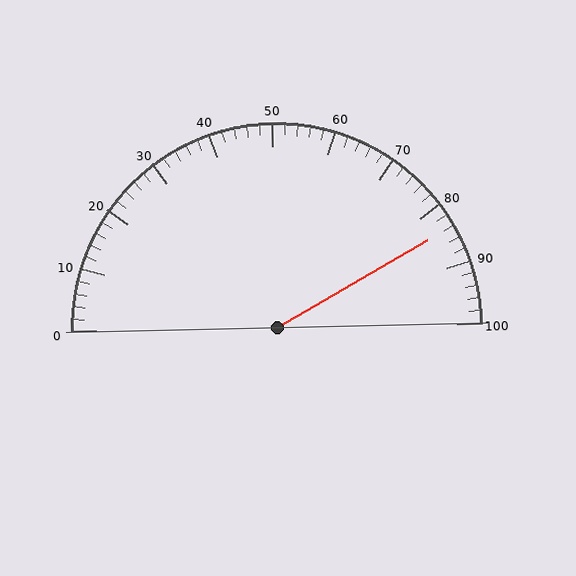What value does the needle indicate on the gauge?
The needle indicates approximately 84.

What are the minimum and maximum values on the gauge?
The gauge ranges from 0 to 100.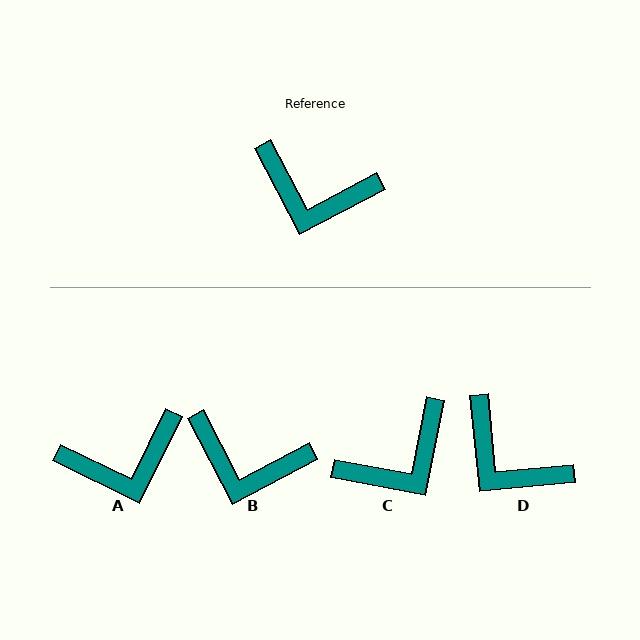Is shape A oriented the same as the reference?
No, it is off by about 36 degrees.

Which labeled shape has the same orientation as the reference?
B.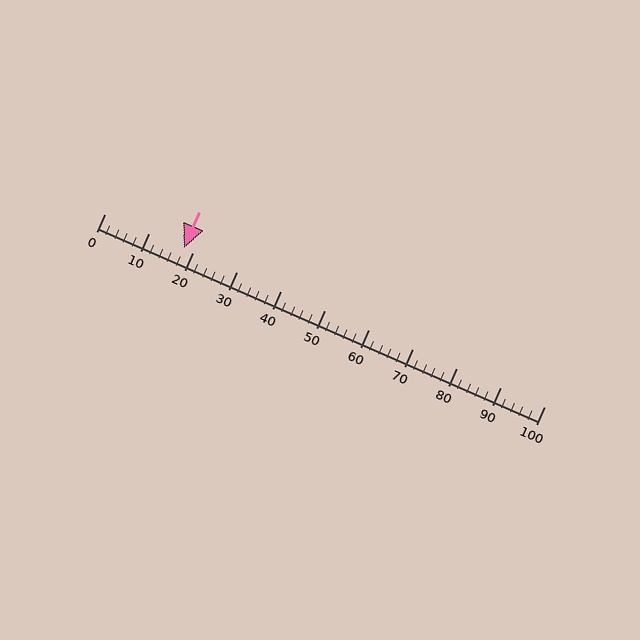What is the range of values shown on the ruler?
The ruler shows values from 0 to 100.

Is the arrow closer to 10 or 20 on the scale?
The arrow is closer to 20.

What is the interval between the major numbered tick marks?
The major tick marks are spaced 10 units apart.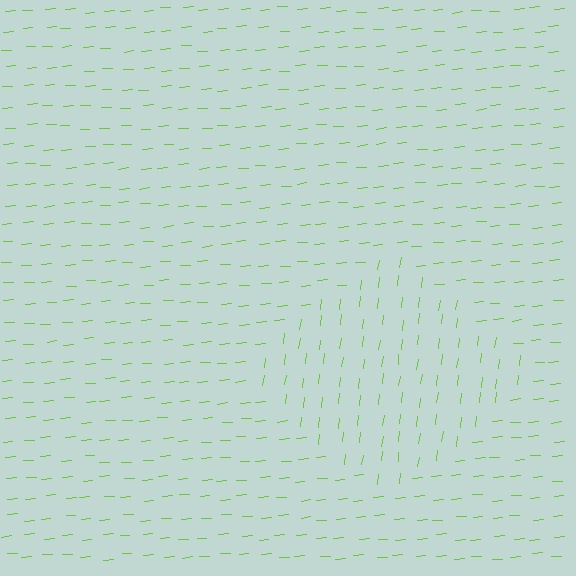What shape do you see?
I see a diamond.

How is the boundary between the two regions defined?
The boundary is defined purely by a change in line orientation (approximately 78 degrees difference). All lines are the same color and thickness.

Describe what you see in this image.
The image is filled with small lime line segments. A diamond region in the image has lines oriented differently from the surrounding lines, creating a visible texture boundary.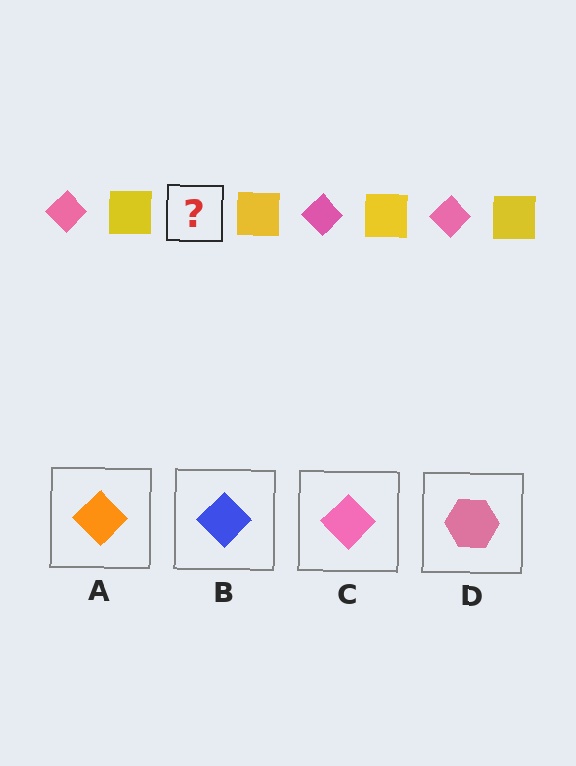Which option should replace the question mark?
Option C.